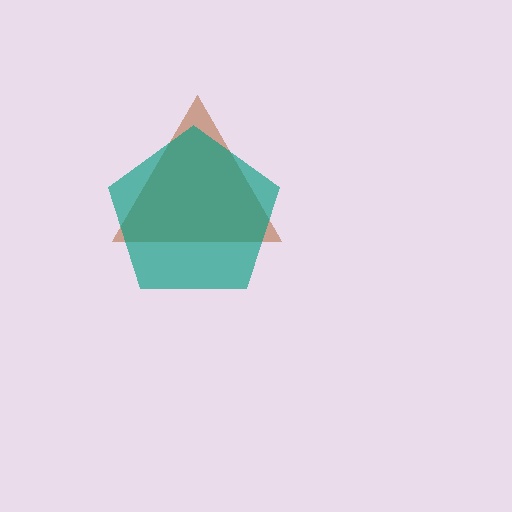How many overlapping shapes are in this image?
There are 2 overlapping shapes in the image.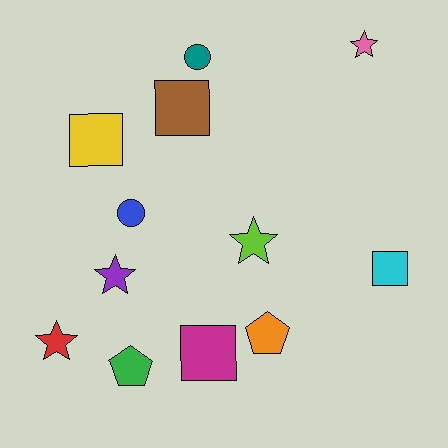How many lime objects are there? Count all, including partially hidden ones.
There is 1 lime object.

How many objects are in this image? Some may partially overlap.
There are 12 objects.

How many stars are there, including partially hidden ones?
There are 4 stars.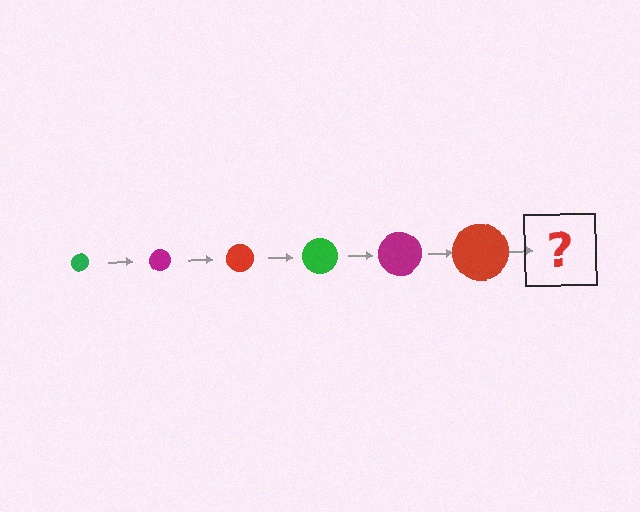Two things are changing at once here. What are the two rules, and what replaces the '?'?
The two rules are that the circle grows larger each step and the color cycles through green, magenta, and red. The '?' should be a green circle, larger than the previous one.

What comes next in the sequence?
The next element should be a green circle, larger than the previous one.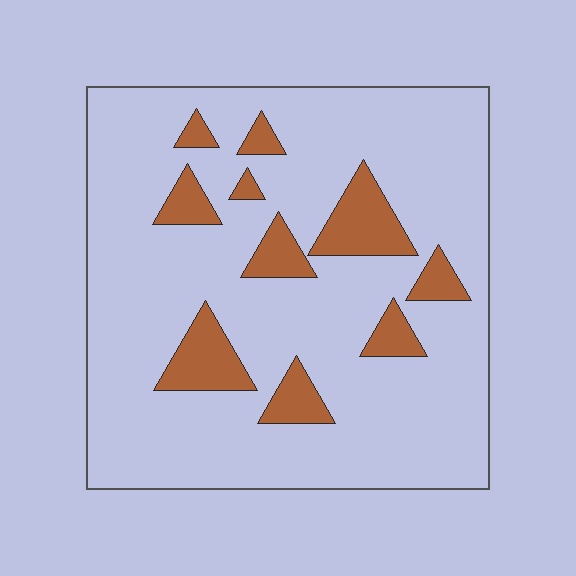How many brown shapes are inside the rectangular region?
10.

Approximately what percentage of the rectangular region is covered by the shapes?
Approximately 15%.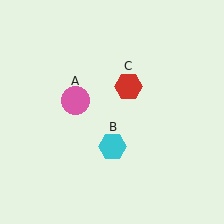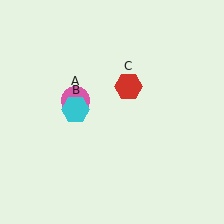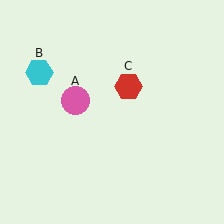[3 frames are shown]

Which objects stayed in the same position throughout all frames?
Pink circle (object A) and red hexagon (object C) remained stationary.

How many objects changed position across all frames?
1 object changed position: cyan hexagon (object B).